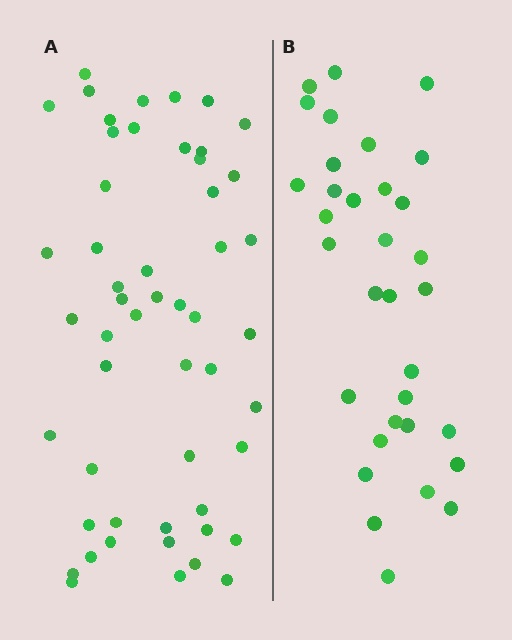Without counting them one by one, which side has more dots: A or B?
Region A (the left region) has more dots.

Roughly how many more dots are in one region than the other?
Region A has approximately 20 more dots than region B.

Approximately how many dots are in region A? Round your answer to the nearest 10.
About 50 dots. (The exact count is 52, which rounds to 50.)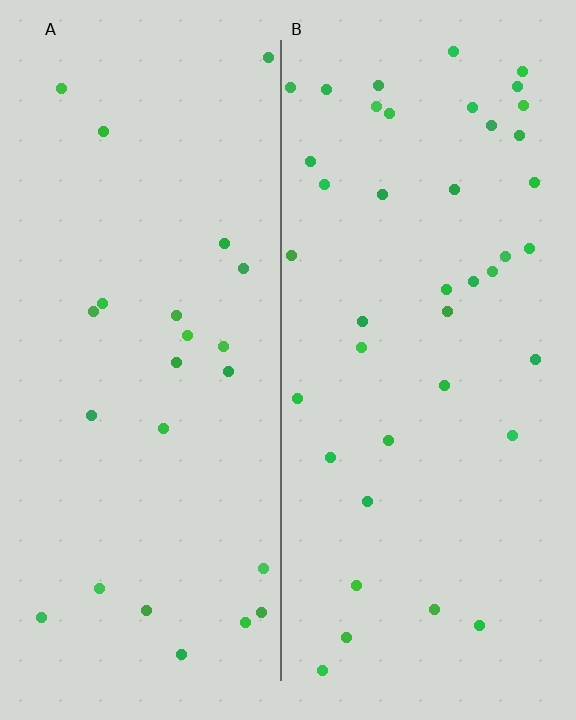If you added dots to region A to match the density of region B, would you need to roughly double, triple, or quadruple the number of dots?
Approximately double.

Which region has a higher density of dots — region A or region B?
B (the right).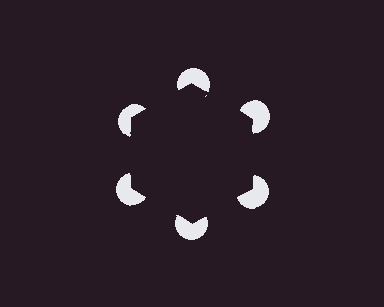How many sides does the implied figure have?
6 sides.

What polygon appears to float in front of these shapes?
An illusory hexagon — its edges are inferred from the aligned wedge cuts in the pac-man discs, not physically drawn.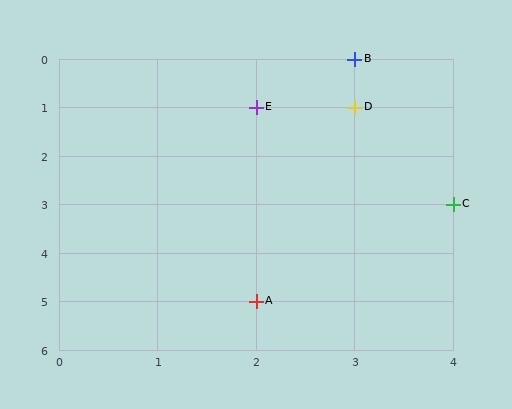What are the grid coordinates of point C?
Point C is at grid coordinates (4, 3).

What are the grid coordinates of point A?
Point A is at grid coordinates (2, 5).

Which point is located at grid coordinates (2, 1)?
Point E is at (2, 1).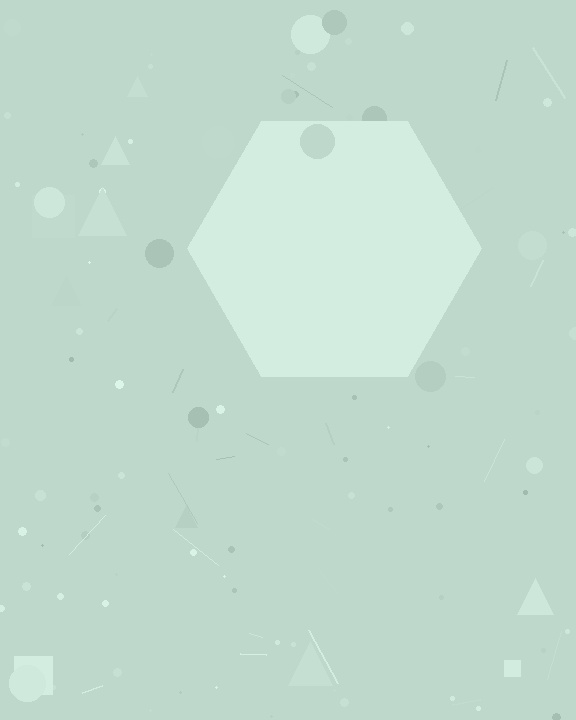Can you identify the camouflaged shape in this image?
The camouflaged shape is a hexagon.